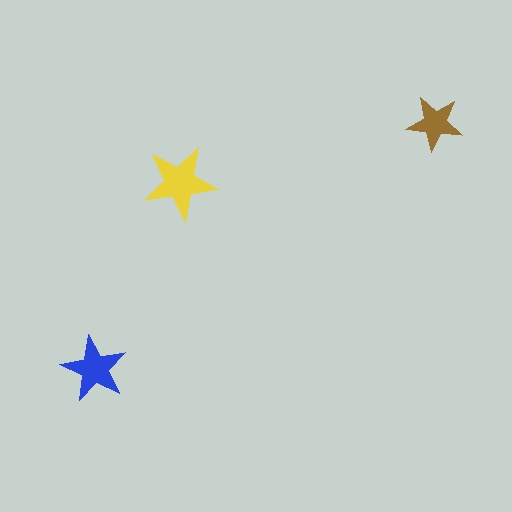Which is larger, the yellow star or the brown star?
The yellow one.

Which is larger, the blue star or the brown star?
The blue one.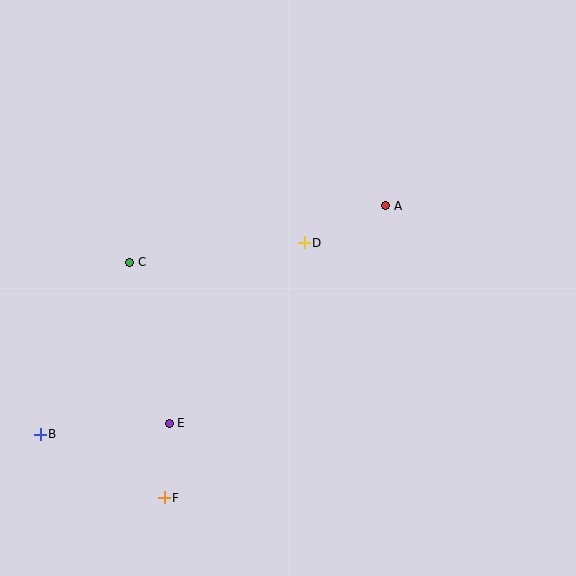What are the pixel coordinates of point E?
Point E is at (169, 423).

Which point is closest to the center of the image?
Point D at (304, 243) is closest to the center.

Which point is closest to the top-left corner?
Point C is closest to the top-left corner.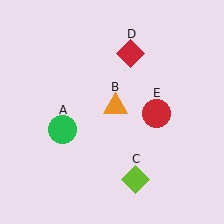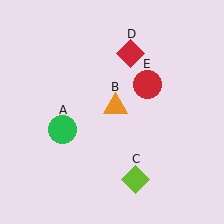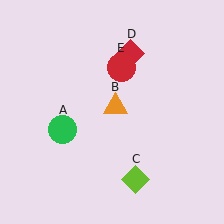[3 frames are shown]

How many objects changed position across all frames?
1 object changed position: red circle (object E).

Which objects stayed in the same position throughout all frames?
Green circle (object A) and orange triangle (object B) and lime diamond (object C) and red diamond (object D) remained stationary.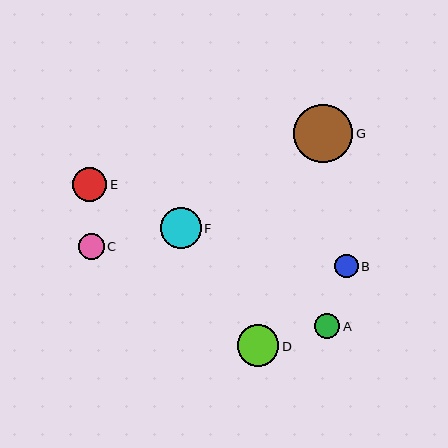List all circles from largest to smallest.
From largest to smallest: G, D, F, E, C, A, B.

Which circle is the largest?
Circle G is the largest with a size of approximately 59 pixels.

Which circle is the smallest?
Circle B is the smallest with a size of approximately 23 pixels.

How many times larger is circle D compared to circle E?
Circle D is approximately 1.2 times the size of circle E.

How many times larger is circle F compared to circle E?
Circle F is approximately 1.2 times the size of circle E.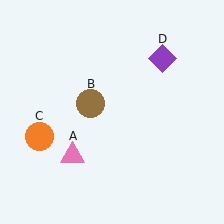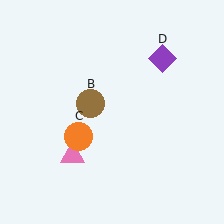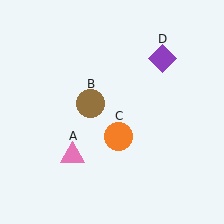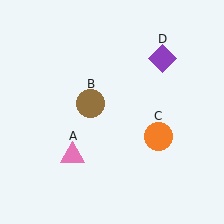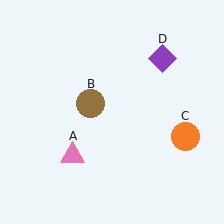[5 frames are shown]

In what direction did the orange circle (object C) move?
The orange circle (object C) moved right.